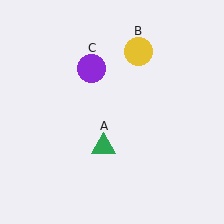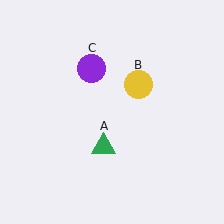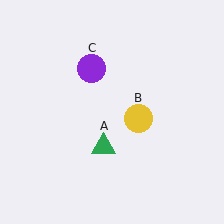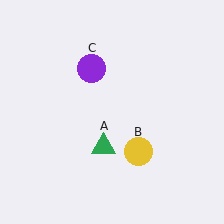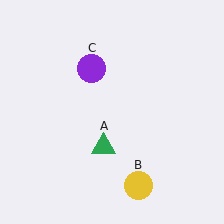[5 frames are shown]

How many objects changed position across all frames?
1 object changed position: yellow circle (object B).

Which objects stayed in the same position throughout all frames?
Green triangle (object A) and purple circle (object C) remained stationary.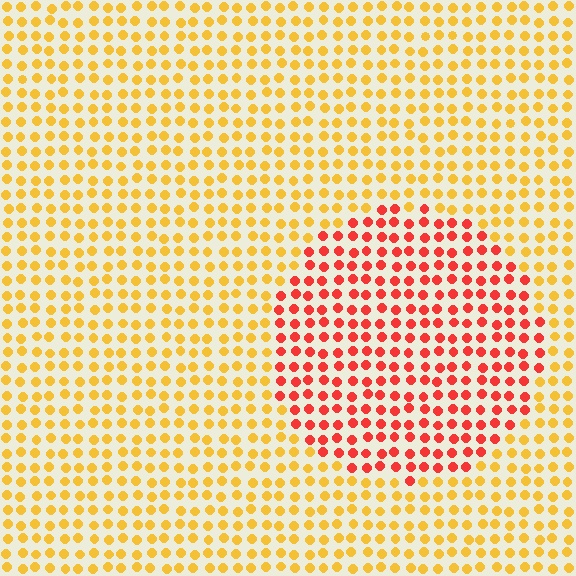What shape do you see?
I see a circle.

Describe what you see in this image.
The image is filled with small yellow elements in a uniform arrangement. A circle-shaped region is visible where the elements are tinted to a slightly different hue, forming a subtle color boundary.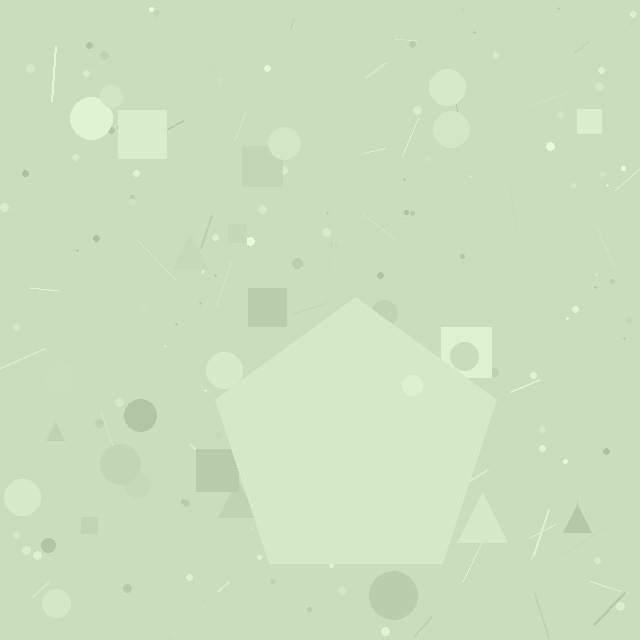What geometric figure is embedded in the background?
A pentagon is embedded in the background.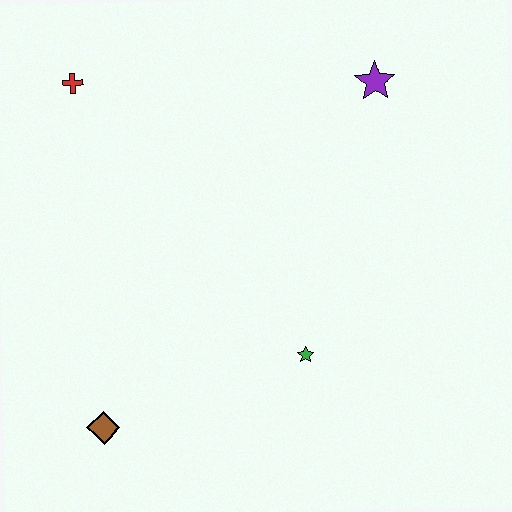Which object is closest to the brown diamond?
The green star is closest to the brown diamond.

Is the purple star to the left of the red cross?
No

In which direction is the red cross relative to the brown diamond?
The red cross is above the brown diamond.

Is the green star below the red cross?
Yes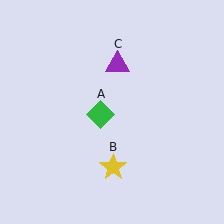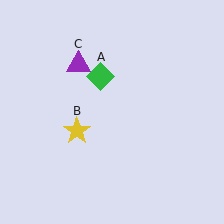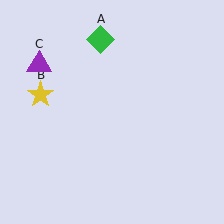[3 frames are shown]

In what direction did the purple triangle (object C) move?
The purple triangle (object C) moved left.